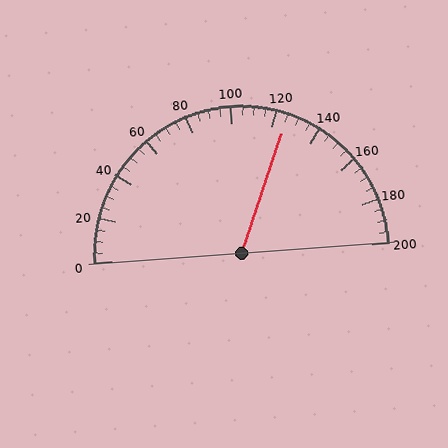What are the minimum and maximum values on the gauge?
The gauge ranges from 0 to 200.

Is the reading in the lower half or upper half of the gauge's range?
The reading is in the upper half of the range (0 to 200).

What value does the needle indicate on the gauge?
The needle indicates approximately 125.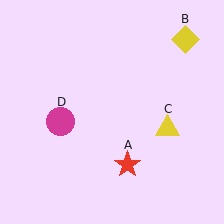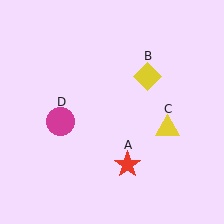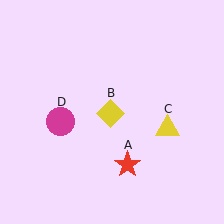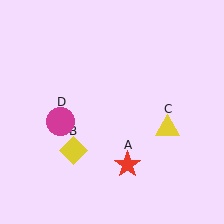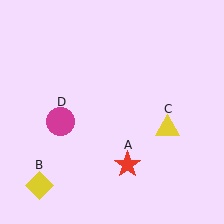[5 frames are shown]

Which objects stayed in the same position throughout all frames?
Red star (object A) and yellow triangle (object C) and magenta circle (object D) remained stationary.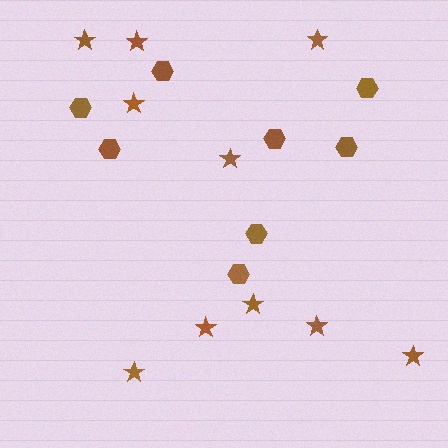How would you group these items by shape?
There are 2 groups: one group of stars (10) and one group of hexagons (8).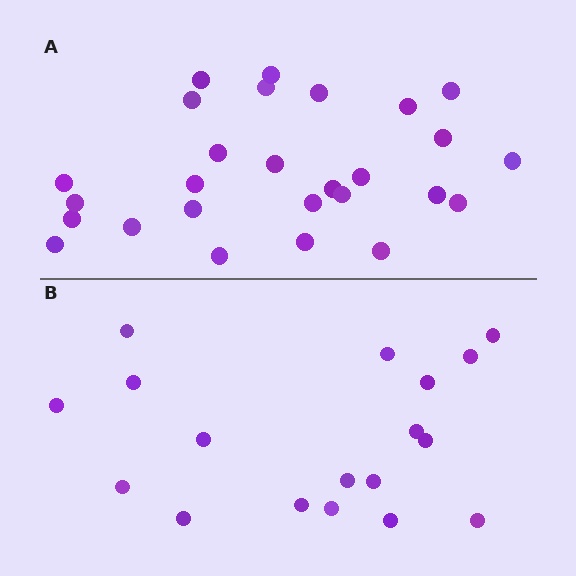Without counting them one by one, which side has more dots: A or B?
Region A (the top region) has more dots.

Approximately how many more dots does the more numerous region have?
Region A has roughly 8 or so more dots than region B.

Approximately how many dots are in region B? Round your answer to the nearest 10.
About 20 dots. (The exact count is 18, which rounds to 20.)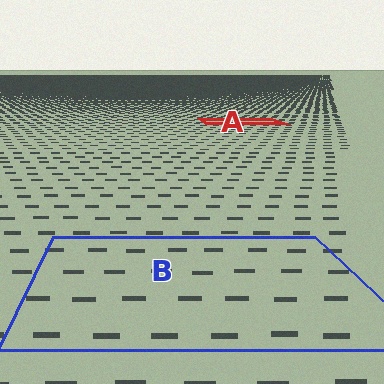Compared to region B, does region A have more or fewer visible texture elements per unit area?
Region A has more texture elements per unit area — they are packed more densely because it is farther away.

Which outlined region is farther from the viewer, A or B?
Region A is farther from the viewer — the texture elements inside it appear smaller and more densely packed.